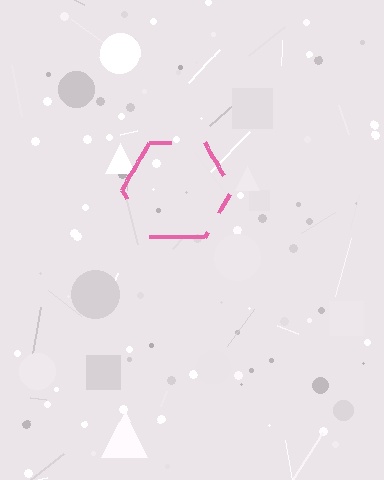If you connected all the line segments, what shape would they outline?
They would outline a hexagon.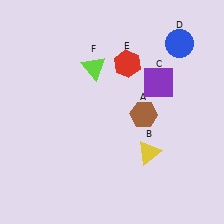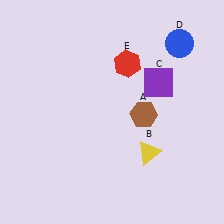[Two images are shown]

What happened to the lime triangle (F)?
The lime triangle (F) was removed in Image 2. It was in the top-left area of Image 1.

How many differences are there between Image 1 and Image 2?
There is 1 difference between the two images.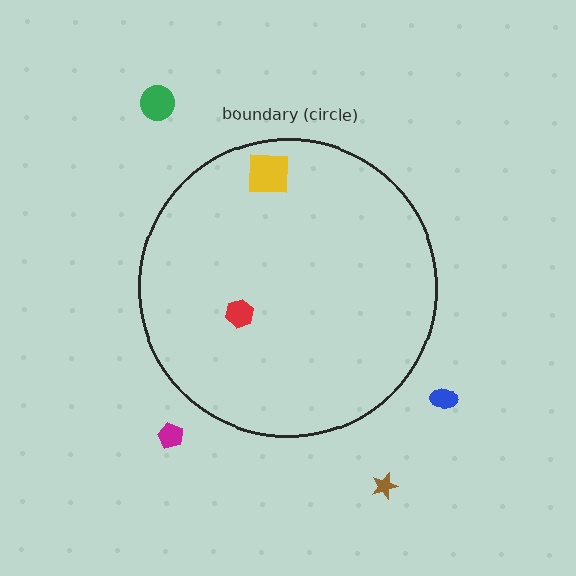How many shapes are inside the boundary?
2 inside, 4 outside.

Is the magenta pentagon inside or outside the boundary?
Outside.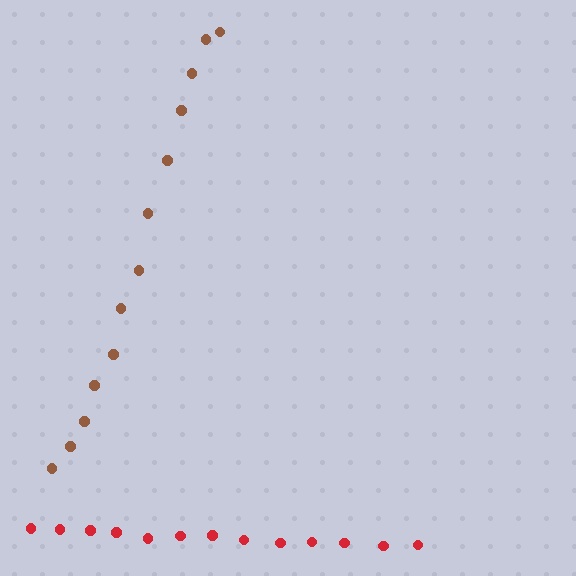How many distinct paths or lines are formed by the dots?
There are 2 distinct paths.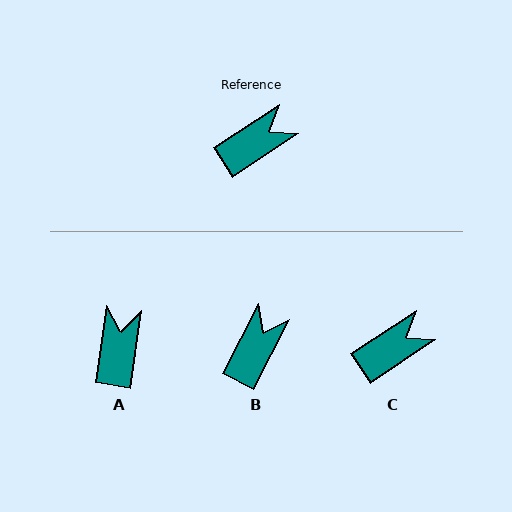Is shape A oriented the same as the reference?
No, it is off by about 48 degrees.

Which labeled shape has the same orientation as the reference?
C.